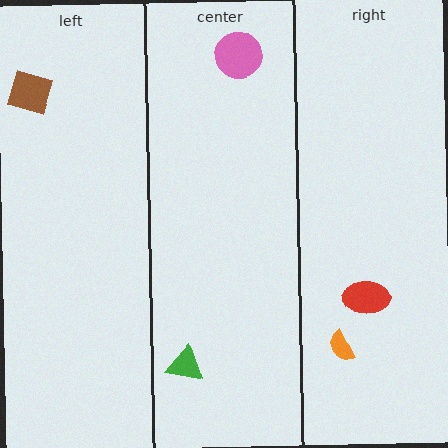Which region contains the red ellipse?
The right region.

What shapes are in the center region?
The green triangle, the pink circle.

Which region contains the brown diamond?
The left region.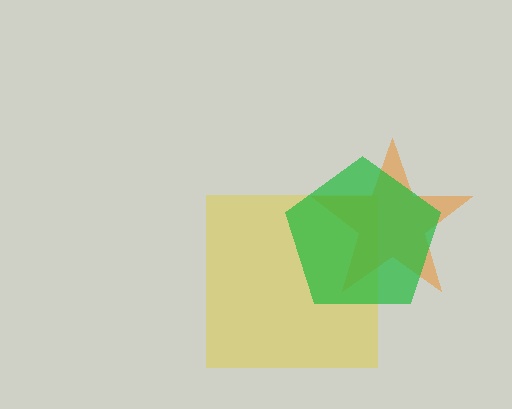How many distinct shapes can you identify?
There are 3 distinct shapes: a yellow square, an orange star, a green pentagon.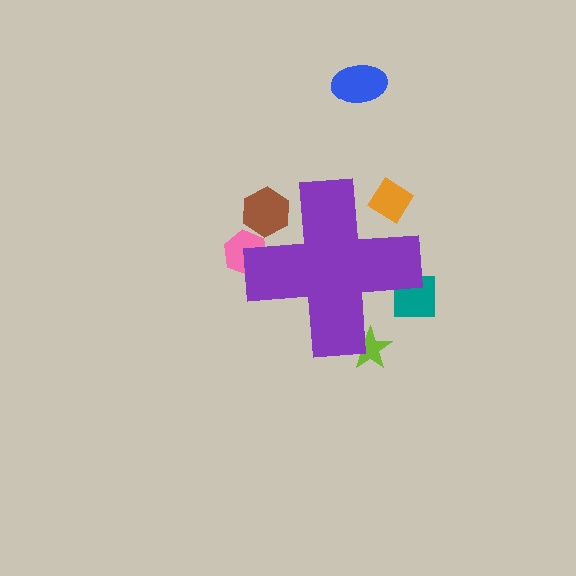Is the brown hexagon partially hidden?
Yes, the brown hexagon is partially hidden behind the purple cross.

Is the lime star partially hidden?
Yes, the lime star is partially hidden behind the purple cross.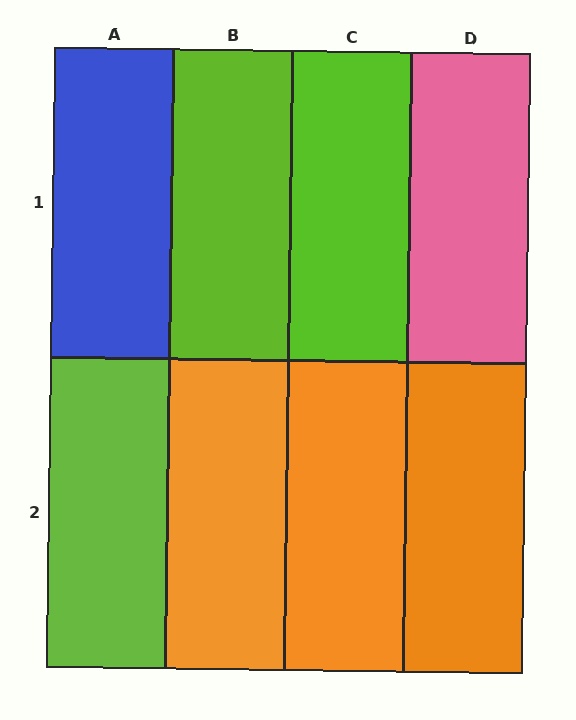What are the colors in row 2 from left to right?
Lime, orange, orange, orange.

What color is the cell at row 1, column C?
Lime.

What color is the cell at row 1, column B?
Lime.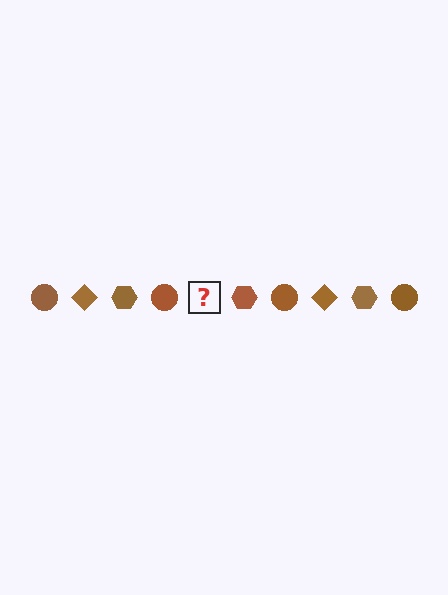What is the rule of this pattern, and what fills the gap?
The rule is that the pattern cycles through circle, diamond, hexagon shapes in brown. The gap should be filled with a brown diamond.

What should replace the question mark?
The question mark should be replaced with a brown diamond.